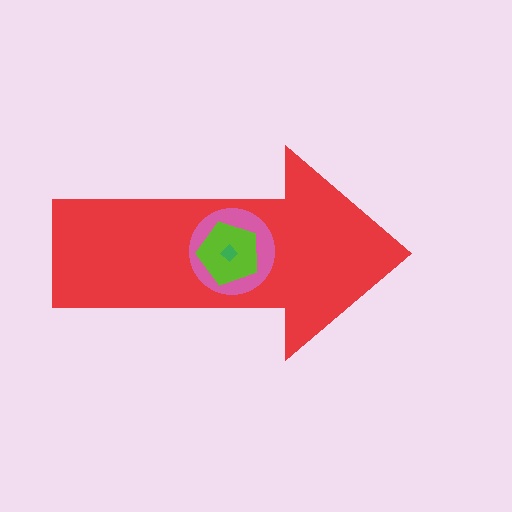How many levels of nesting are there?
4.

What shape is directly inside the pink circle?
The lime pentagon.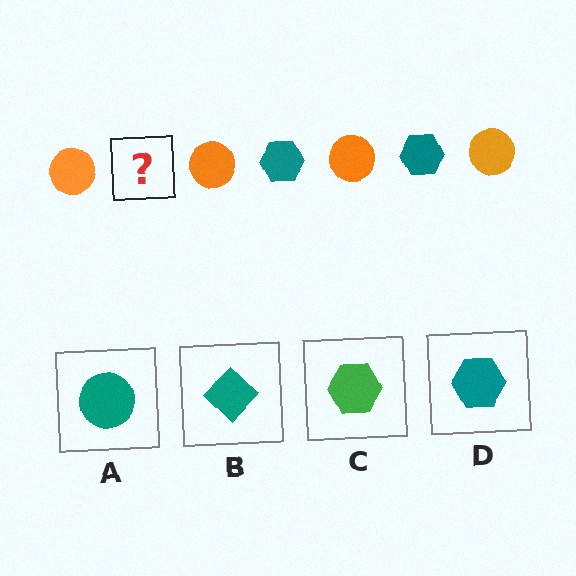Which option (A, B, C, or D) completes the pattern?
D.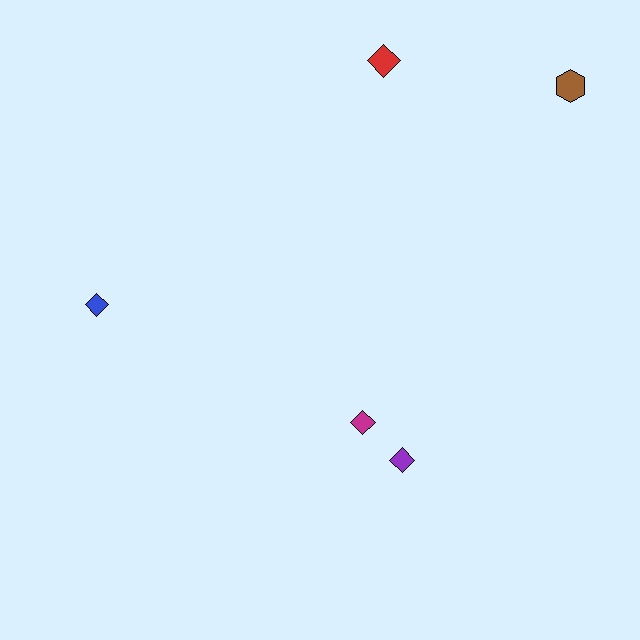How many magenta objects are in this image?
There is 1 magenta object.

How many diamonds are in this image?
There are 4 diamonds.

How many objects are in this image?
There are 5 objects.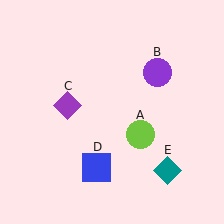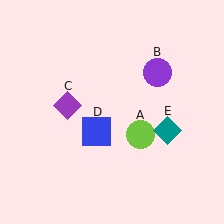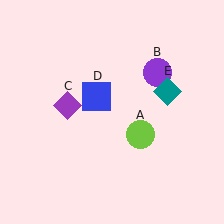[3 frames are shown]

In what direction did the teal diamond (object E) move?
The teal diamond (object E) moved up.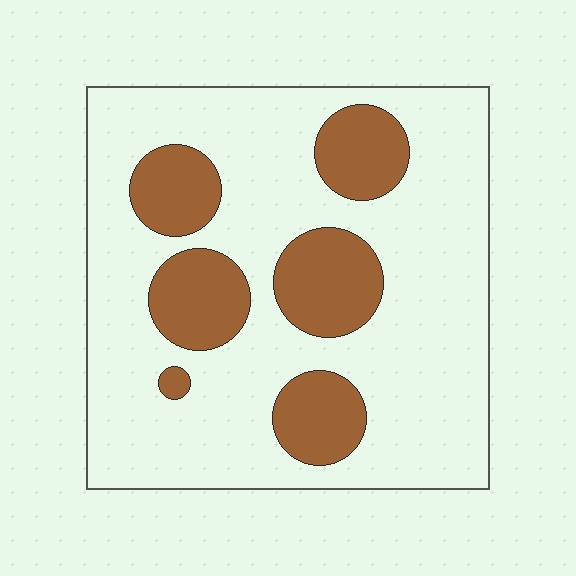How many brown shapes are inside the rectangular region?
6.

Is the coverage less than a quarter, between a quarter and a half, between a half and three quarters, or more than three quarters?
Less than a quarter.